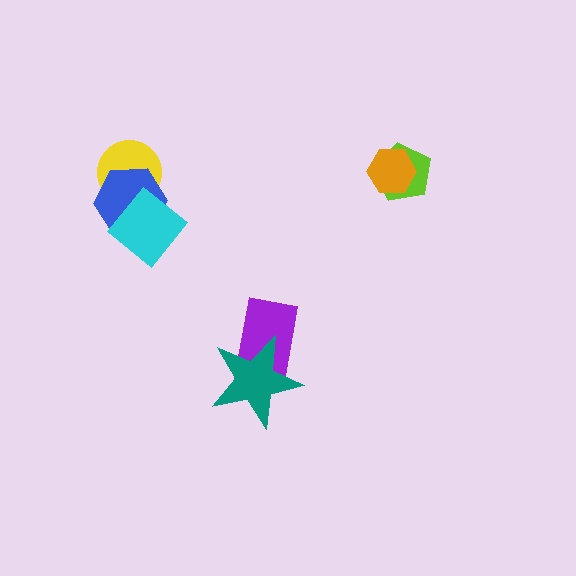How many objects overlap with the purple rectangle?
1 object overlaps with the purple rectangle.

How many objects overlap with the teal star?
1 object overlaps with the teal star.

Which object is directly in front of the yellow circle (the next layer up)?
The blue hexagon is directly in front of the yellow circle.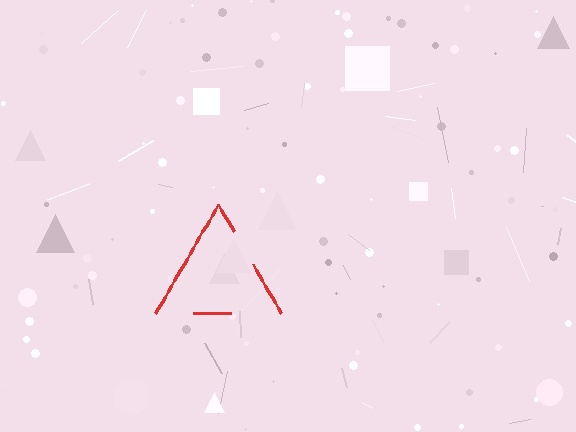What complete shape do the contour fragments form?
The contour fragments form a triangle.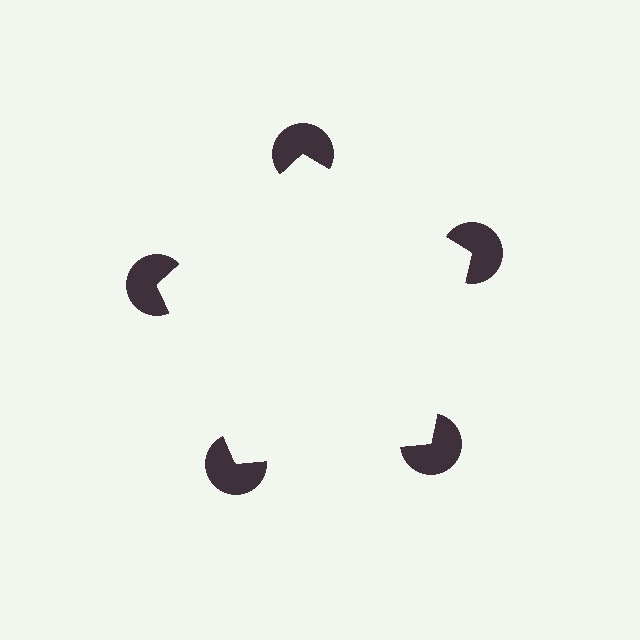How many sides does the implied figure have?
5 sides.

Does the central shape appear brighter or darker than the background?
It typically appears slightly brighter than the background, even though no actual brightness change is drawn.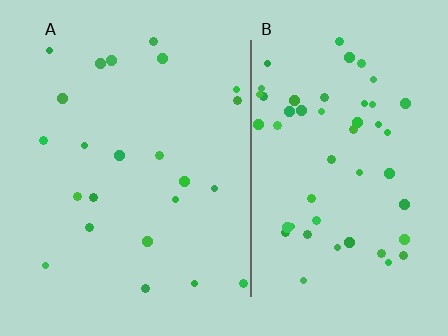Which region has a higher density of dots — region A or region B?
B (the right).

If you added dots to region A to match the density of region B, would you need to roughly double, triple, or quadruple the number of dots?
Approximately double.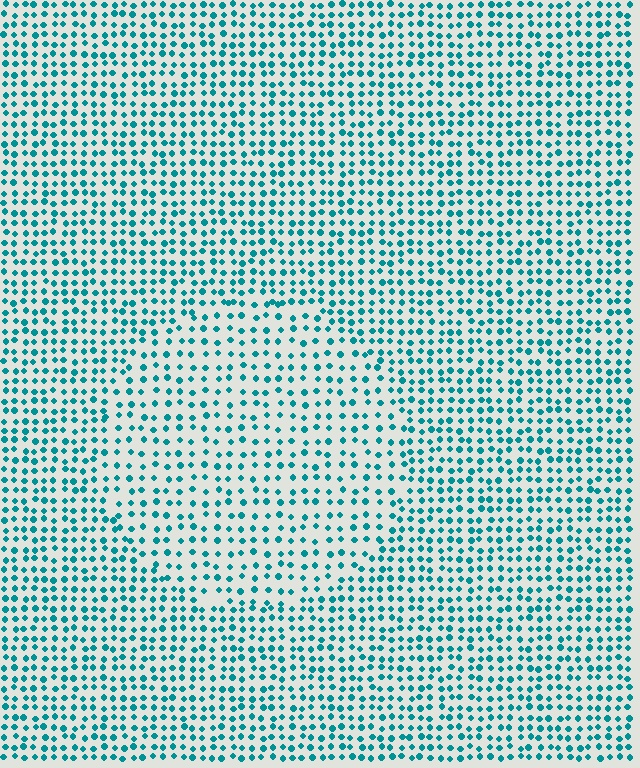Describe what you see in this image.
The image contains small teal elements arranged at two different densities. A circle-shaped region is visible where the elements are less densely packed than the surrounding area.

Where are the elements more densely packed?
The elements are more densely packed outside the circle boundary.